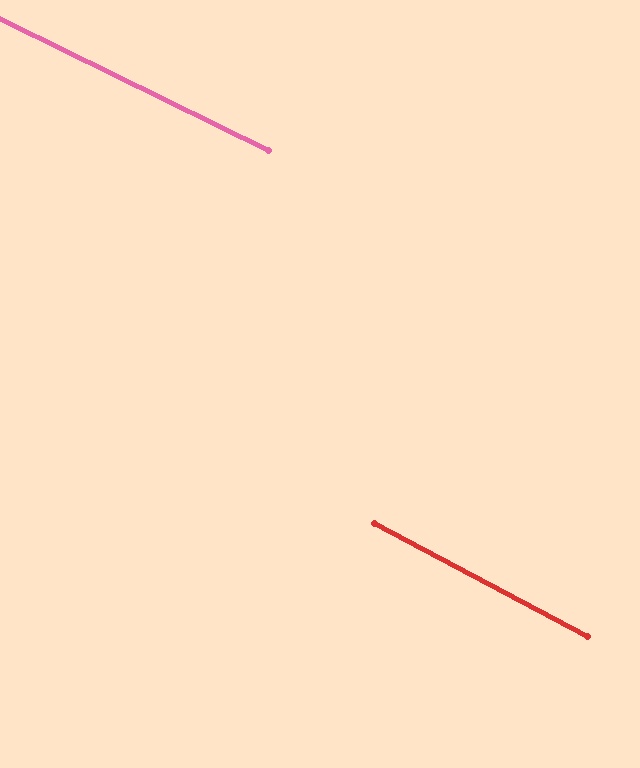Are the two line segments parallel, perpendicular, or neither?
Parallel — their directions differ by only 1.6°.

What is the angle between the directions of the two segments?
Approximately 2 degrees.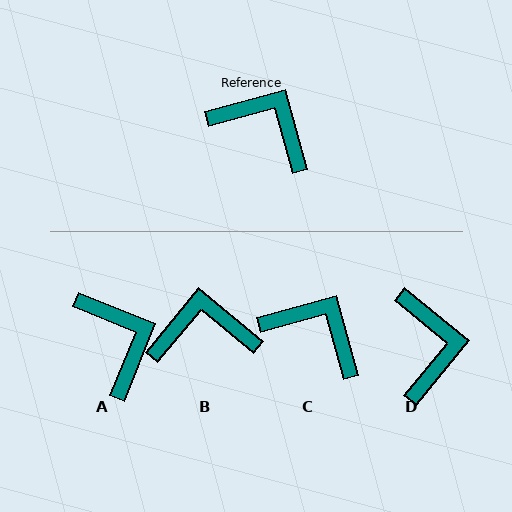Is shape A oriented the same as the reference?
No, it is off by about 38 degrees.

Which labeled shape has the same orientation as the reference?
C.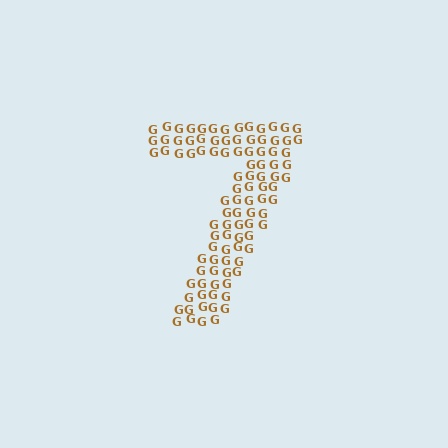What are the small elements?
The small elements are letter G's.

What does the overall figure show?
The overall figure shows the digit 7.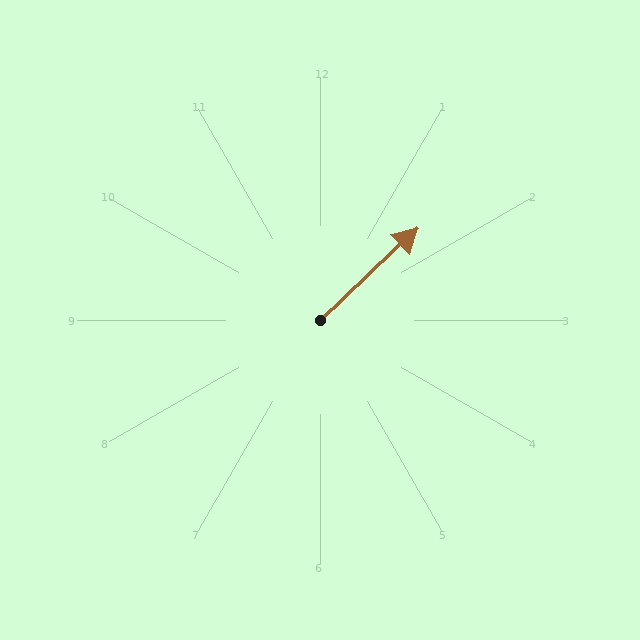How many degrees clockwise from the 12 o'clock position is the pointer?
Approximately 47 degrees.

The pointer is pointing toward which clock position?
Roughly 2 o'clock.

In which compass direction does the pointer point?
Northeast.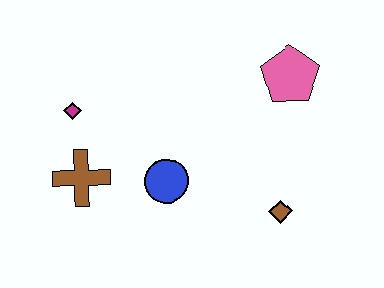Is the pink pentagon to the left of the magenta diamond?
No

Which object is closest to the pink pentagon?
The brown diamond is closest to the pink pentagon.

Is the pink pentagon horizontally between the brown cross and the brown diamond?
No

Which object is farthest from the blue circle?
The pink pentagon is farthest from the blue circle.